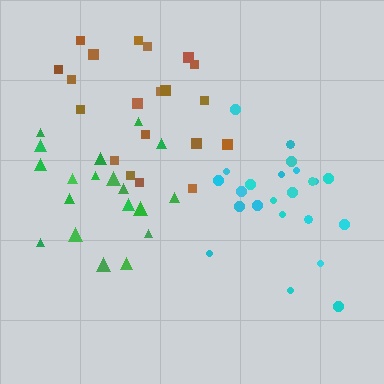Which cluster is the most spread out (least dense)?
Brown.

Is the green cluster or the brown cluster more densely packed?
Green.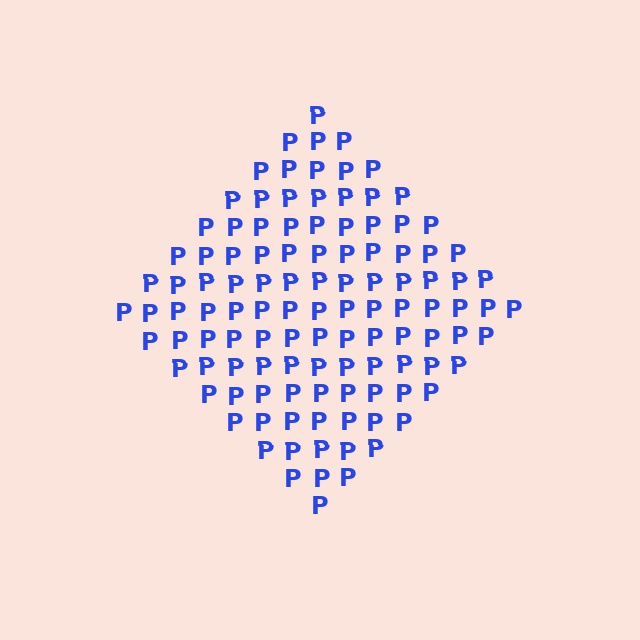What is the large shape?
The large shape is a diamond.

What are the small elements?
The small elements are letter P's.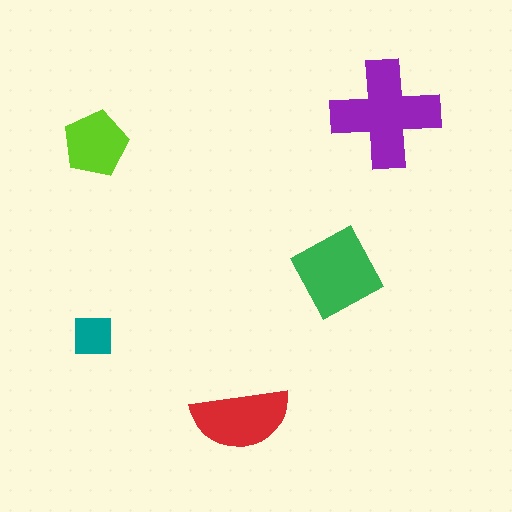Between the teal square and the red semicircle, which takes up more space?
The red semicircle.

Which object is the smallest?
The teal square.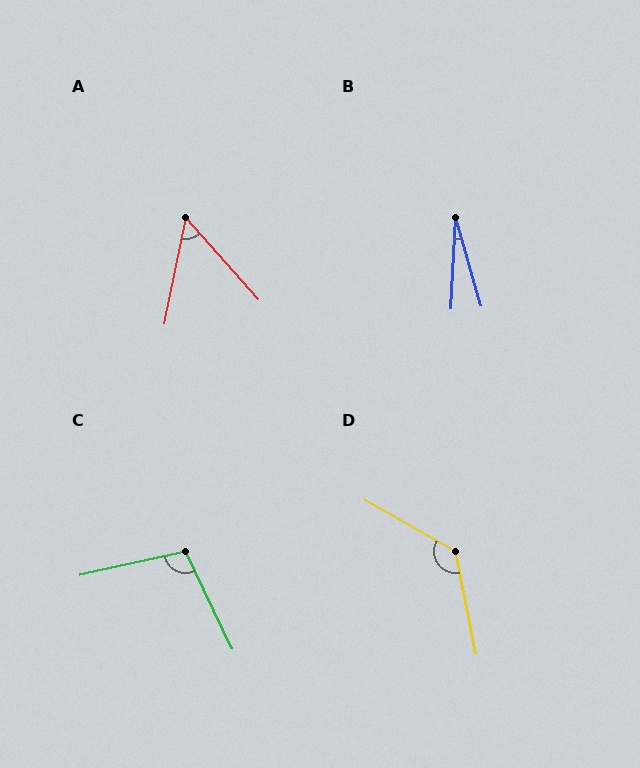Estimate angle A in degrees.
Approximately 53 degrees.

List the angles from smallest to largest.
B (19°), A (53°), C (103°), D (131°).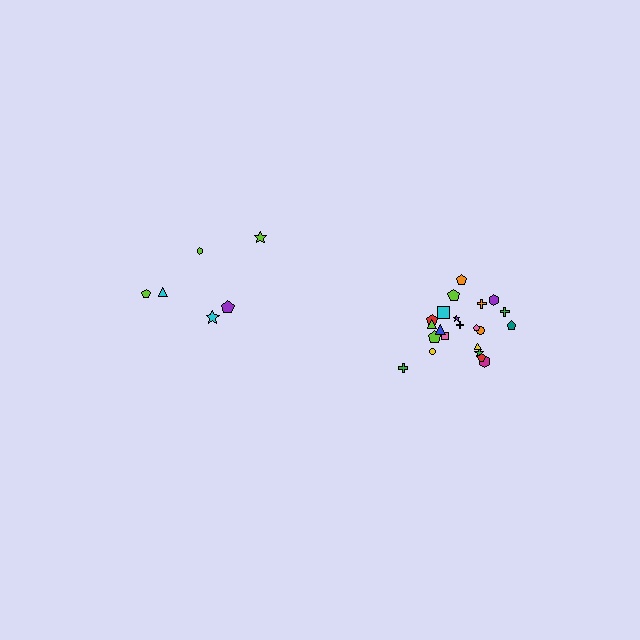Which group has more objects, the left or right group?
The right group.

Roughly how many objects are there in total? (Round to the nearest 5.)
Roughly 30 objects in total.